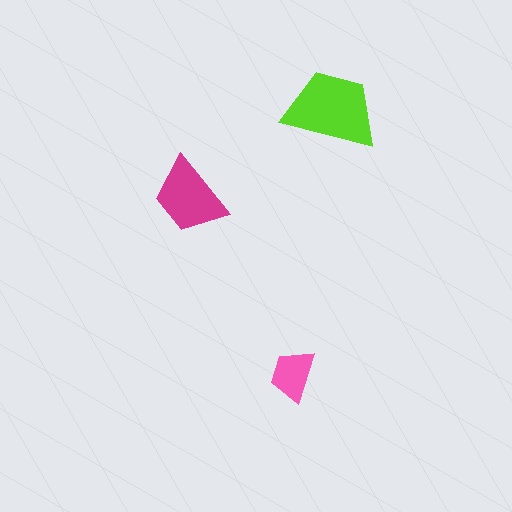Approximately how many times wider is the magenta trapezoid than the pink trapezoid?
About 1.5 times wider.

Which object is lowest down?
The pink trapezoid is bottommost.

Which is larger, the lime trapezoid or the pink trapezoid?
The lime one.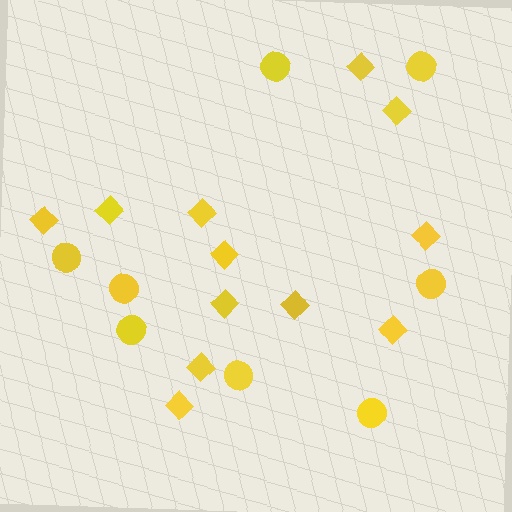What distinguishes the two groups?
There are 2 groups: one group of circles (8) and one group of diamonds (12).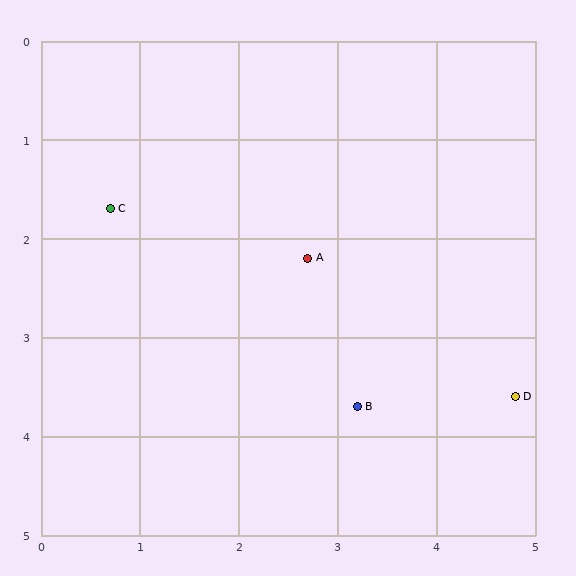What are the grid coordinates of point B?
Point B is at approximately (3.2, 3.7).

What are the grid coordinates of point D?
Point D is at approximately (4.8, 3.6).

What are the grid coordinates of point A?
Point A is at approximately (2.7, 2.2).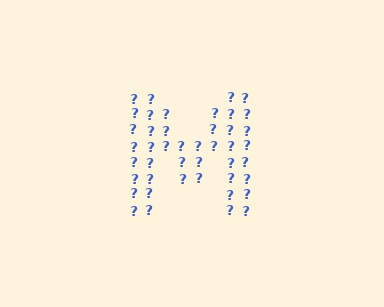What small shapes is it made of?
It is made of small question marks.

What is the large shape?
The large shape is the letter M.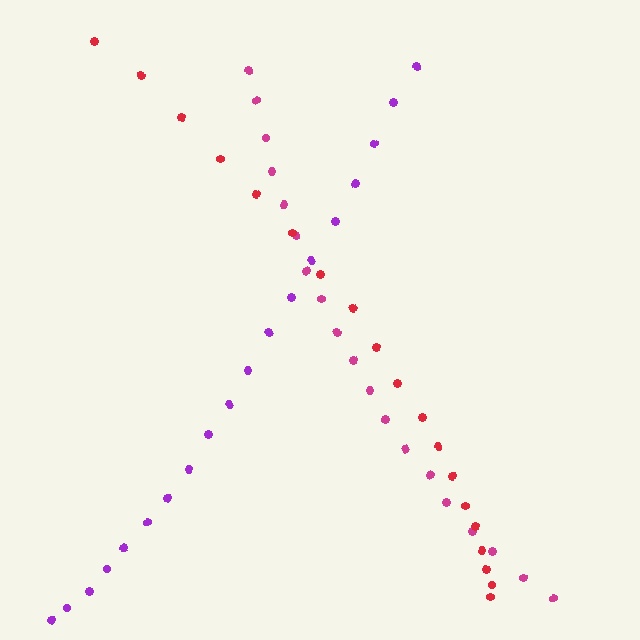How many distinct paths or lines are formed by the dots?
There are 3 distinct paths.